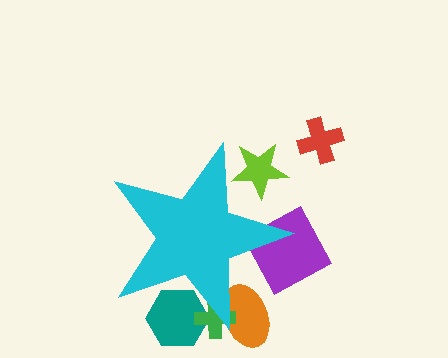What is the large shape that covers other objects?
A cyan star.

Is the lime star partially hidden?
Yes, the lime star is partially hidden behind the cyan star.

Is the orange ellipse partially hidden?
Yes, the orange ellipse is partially hidden behind the cyan star.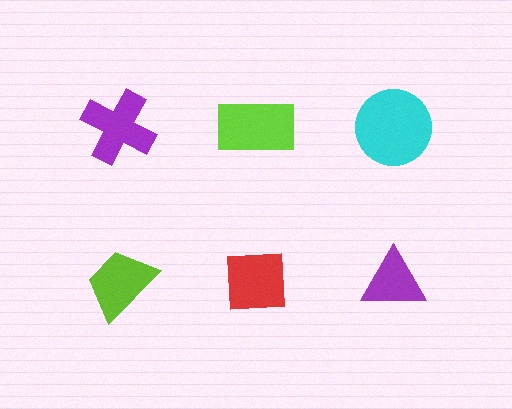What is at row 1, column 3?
A cyan circle.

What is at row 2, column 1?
A lime trapezoid.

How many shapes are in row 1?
3 shapes.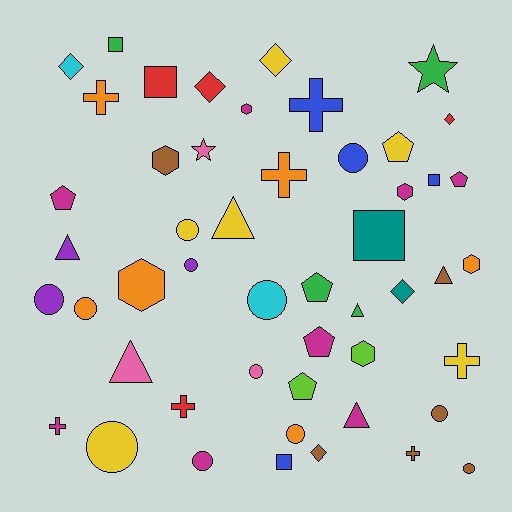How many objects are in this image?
There are 50 objects.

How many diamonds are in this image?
There are 6 diamonds.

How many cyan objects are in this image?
There are 2 cyan objects.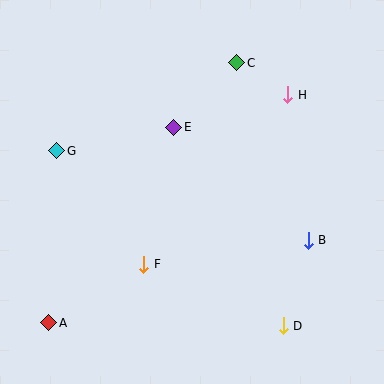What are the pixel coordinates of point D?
Point D is at (283, 326).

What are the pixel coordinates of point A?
Point A is at (49, 323).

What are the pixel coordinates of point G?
Point G is at (57, 151).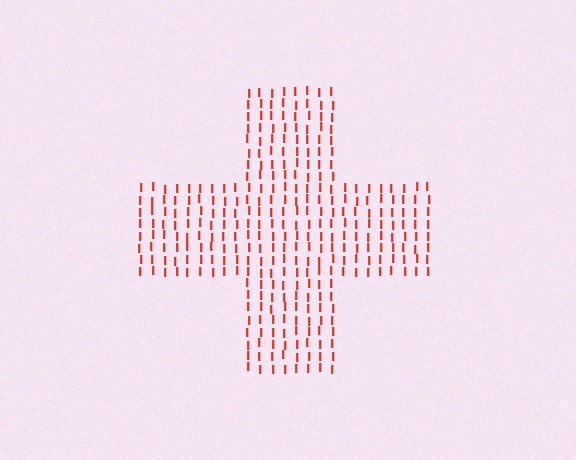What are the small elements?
The small elements are letter I's.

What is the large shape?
The large shape is a cross.